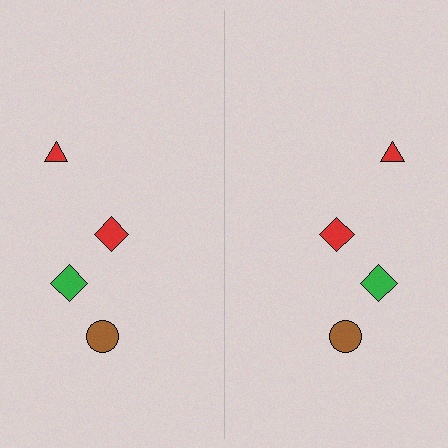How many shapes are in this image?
There are 8 shapes in this image.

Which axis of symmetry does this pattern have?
The pattern has a vertical axis of symmetry running through the center of the image.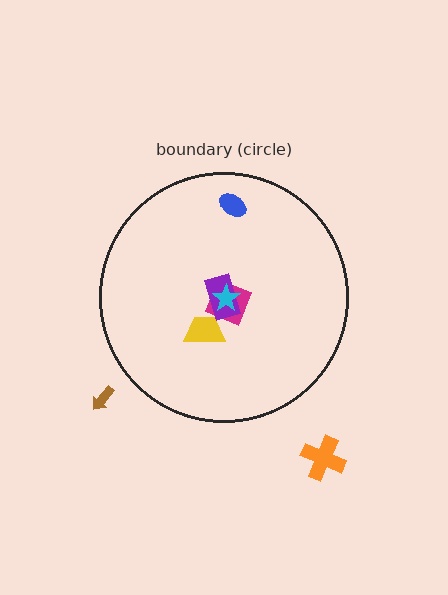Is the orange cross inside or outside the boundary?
Outside.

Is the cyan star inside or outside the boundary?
Inside.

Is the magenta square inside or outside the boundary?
Inside.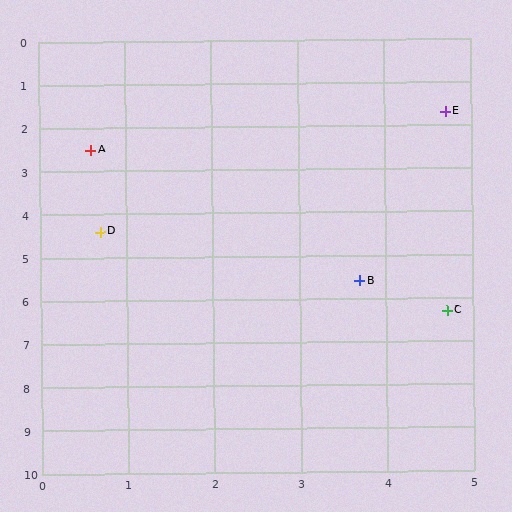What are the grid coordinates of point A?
Point A is at approximately (0.6, 2.5).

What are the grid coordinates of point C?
Point C is at approximately (4.7, 6.3).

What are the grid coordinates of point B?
Point B is at approximately (3.7, 5.6).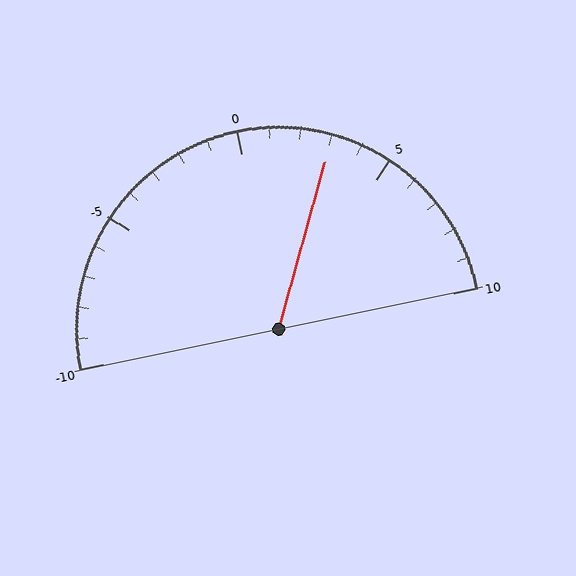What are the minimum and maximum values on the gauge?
The gauge ranges from -10 to 10.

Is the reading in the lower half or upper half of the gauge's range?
The reading is in the upper half of the range (-10 to 10).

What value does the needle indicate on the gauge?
The needle indicates approximately 3.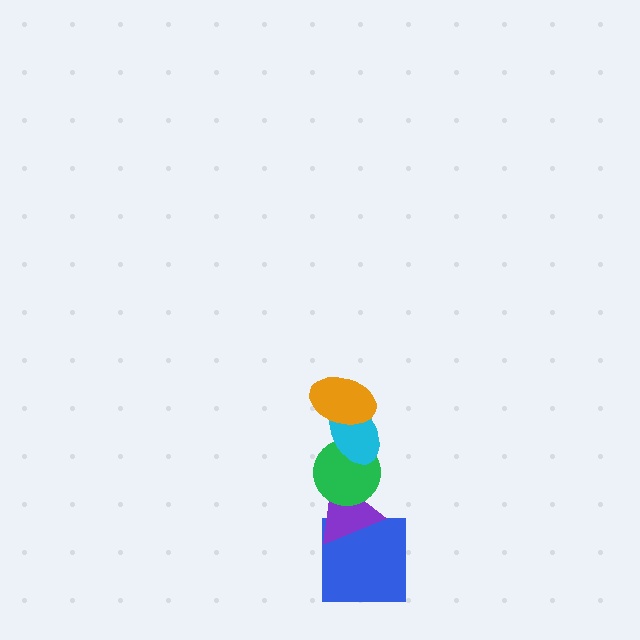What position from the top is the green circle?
The green circle is 3rd from the top.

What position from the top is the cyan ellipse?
The cyan ellipse is 2nd from the top.